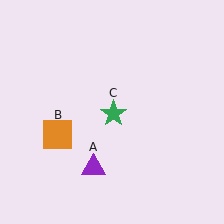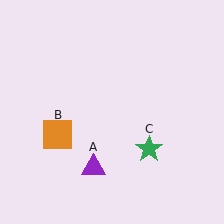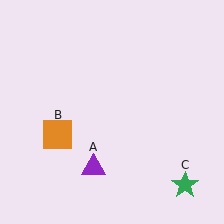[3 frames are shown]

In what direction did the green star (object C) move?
The green star (object C) moved down and to the right.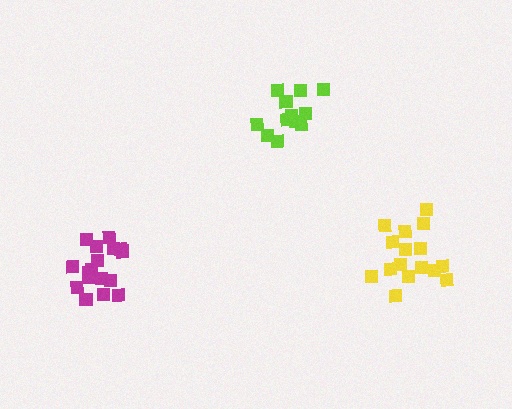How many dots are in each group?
Group 1: 12 dots, Group 2: 17 dots, Group 3: 17 dots (46 total).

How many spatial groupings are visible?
There are 3 spatial groupings.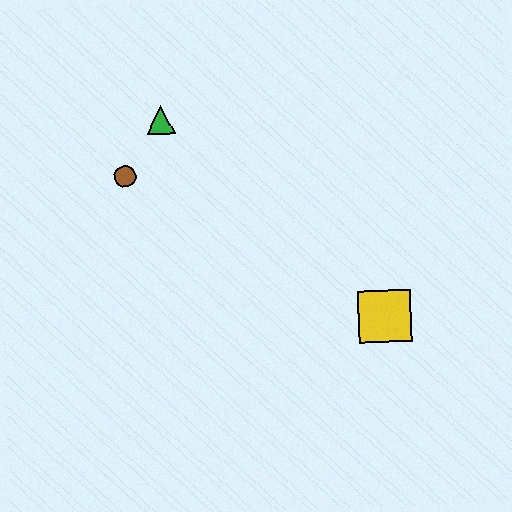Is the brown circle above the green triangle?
No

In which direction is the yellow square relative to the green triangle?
The yellow square is to the right of the green triangle.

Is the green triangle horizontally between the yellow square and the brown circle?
Yes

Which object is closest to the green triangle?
The brown circle is closest to the green triangle.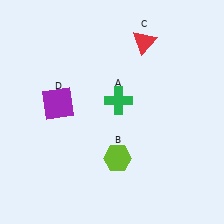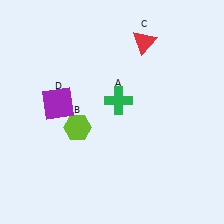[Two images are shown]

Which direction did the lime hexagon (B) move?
The lime hexagon (B) moved left.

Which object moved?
The lime hexagon (B) moved left.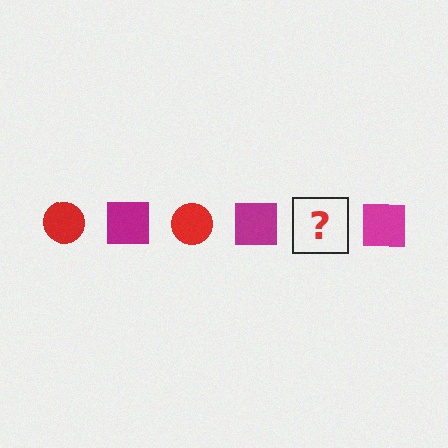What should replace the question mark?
The question mark should be replaced with a red circle.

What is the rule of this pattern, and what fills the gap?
The rule is that the pattern alternates between red circle and magenta square. The gap should be filled with a red circle.